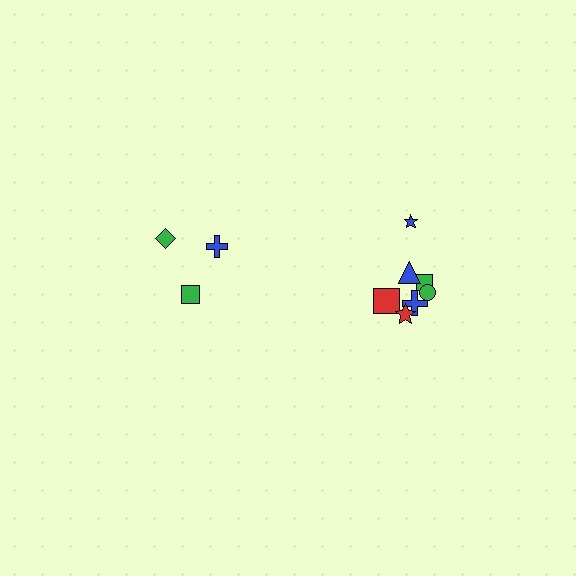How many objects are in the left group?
There are 3 objects.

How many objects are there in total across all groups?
There are 10 objects.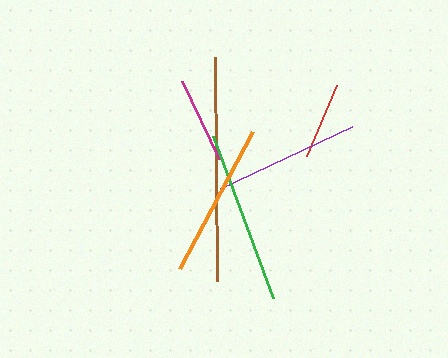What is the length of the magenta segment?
The magenta segment is approximately 87 pixels long.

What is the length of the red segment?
The red segment is approximately 78 pixels long.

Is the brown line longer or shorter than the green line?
The brown line is longer than the green line.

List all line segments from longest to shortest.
From longest to shortest: brown, green, orange, purple, magenta, red.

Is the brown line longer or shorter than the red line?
The brown line is longer than the red line.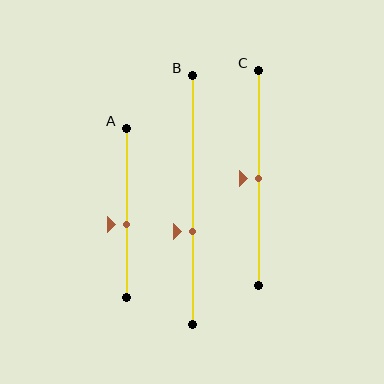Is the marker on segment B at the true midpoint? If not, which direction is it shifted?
No, the marker on segment B is shifted downward by about 13% of the segment length.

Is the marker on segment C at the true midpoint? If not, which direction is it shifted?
Yes, the marker on segment C is at the true midpoint.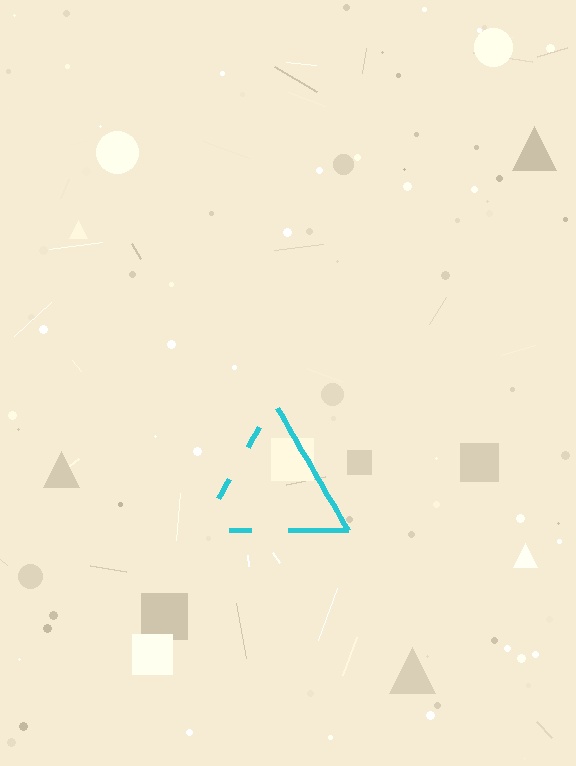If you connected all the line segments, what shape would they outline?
They would outline a triangle.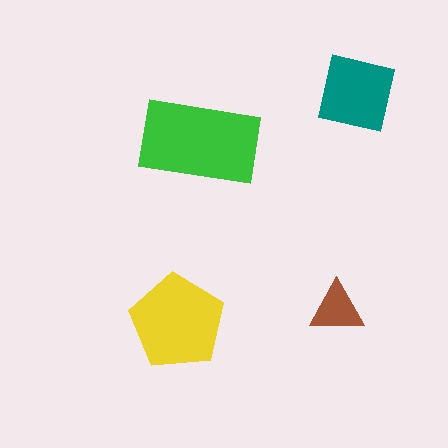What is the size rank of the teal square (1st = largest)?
3rd.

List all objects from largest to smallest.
The green rectangle, the yellow pentagon, the teal square, the brown triangle.